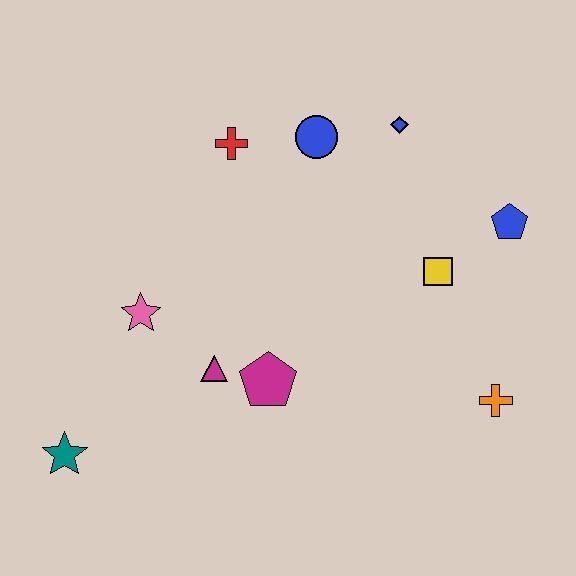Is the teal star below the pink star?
Yes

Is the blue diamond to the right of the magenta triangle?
Yes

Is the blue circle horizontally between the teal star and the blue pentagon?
Yes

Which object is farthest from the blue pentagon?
The teal star is farthest from the blue pentagon.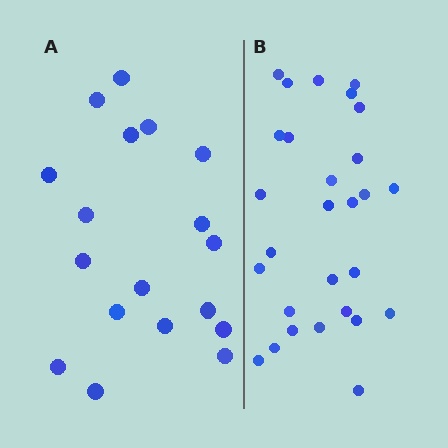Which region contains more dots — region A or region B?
Region B (the right region) has more dots.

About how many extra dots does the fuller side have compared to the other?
Region B has roughly 10 or so more dots than region A.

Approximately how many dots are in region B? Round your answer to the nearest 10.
About 30 dots. (The exact count is 28, which rounds to 30.)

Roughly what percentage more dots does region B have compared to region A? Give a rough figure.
About 55% more.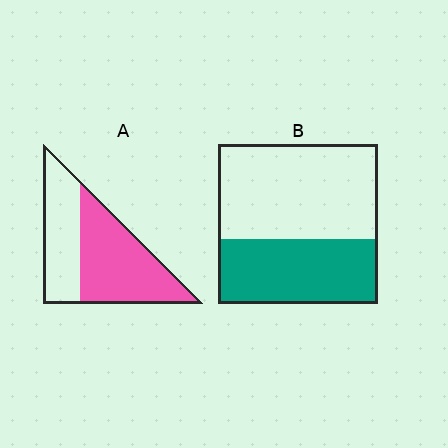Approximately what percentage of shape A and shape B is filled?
A is approximately 60% and B is approximately 40%.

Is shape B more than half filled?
No.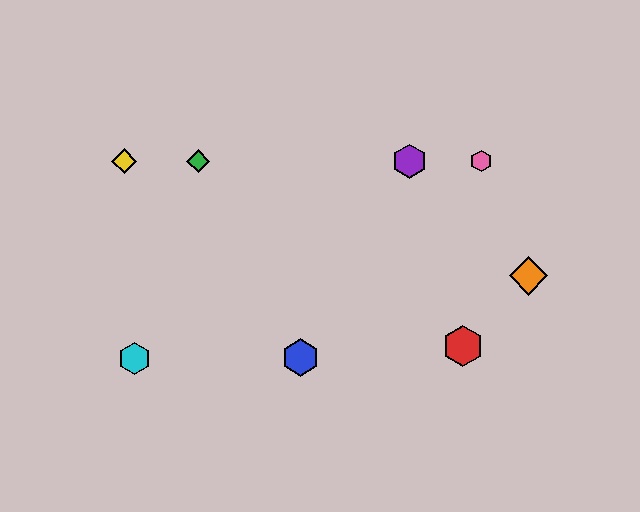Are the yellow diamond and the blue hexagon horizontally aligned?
No, the yellow diamond is at y≈161 and the blue hexagon is at y≈358.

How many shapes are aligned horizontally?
4 shapes (the green diamond, the yellow diamond, the purple hexagon, the pink hexagon) are aligned horizontally.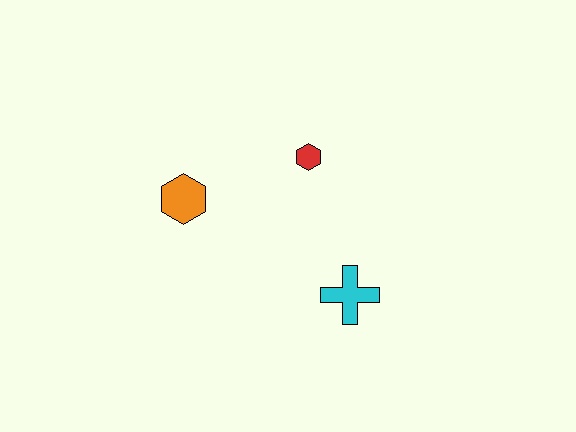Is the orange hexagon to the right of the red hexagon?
No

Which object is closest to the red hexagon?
The orange hexagon is closest to the red hexagon.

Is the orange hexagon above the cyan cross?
Yes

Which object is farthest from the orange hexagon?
The cyan cross is farthest from the orange hexagon.